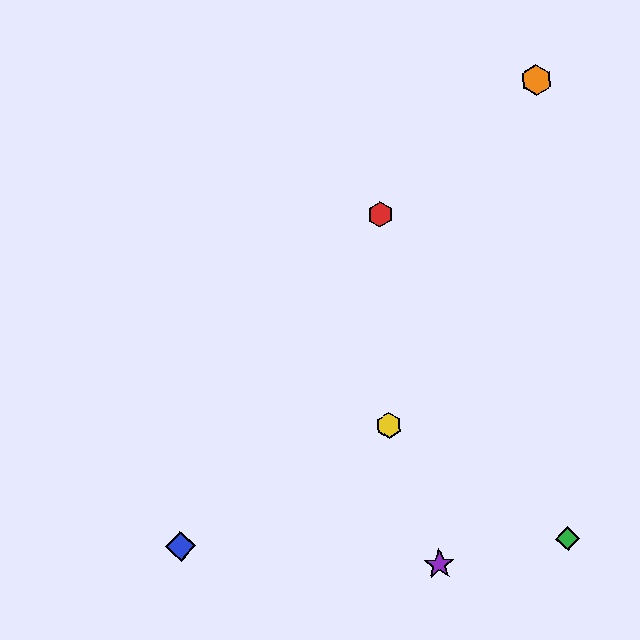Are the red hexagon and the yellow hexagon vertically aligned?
Yes, both are at x≈380.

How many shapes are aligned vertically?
2 shapes (the red hexagon, the yellow hexagon) are aligned vertically.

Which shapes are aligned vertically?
The red hexagon, the yellow hexagon are aligned vertically.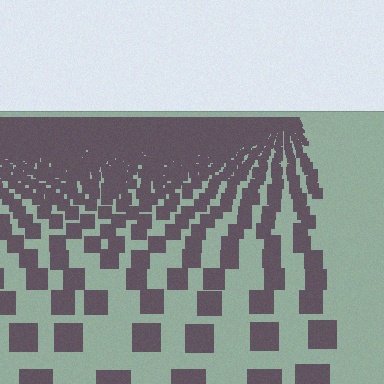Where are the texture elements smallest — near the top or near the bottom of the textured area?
Near the top.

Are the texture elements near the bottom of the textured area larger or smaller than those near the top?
Larger. Near the bottom, elements are closer to the viewer and appear at a bigger on-screen size.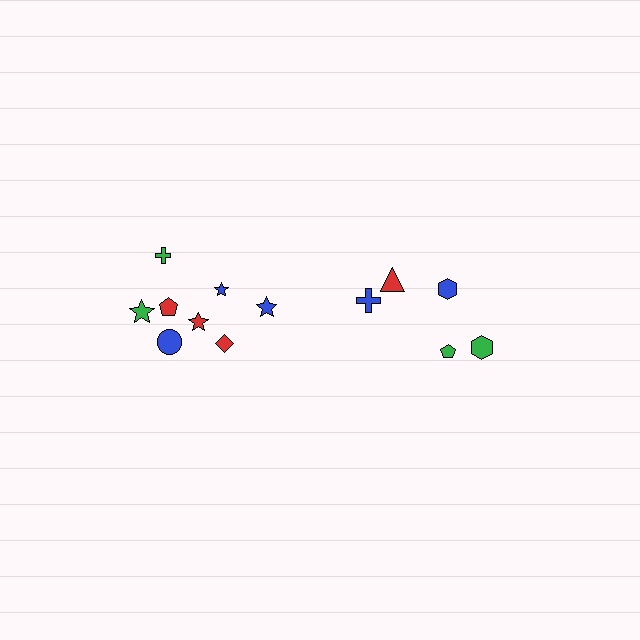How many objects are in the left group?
There are 8 objects.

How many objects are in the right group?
There are 5 objects.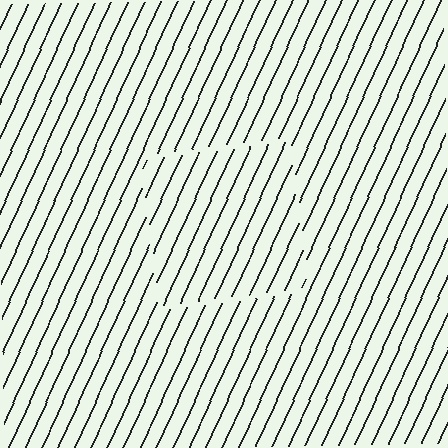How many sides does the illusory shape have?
4 sides — the line-ends trace a square.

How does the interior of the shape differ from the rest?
The interior of the shape contains the same grating, shifted by half a period — the contour is defined by the phase discontinuity where line-ends from the inner and outer gratings abut.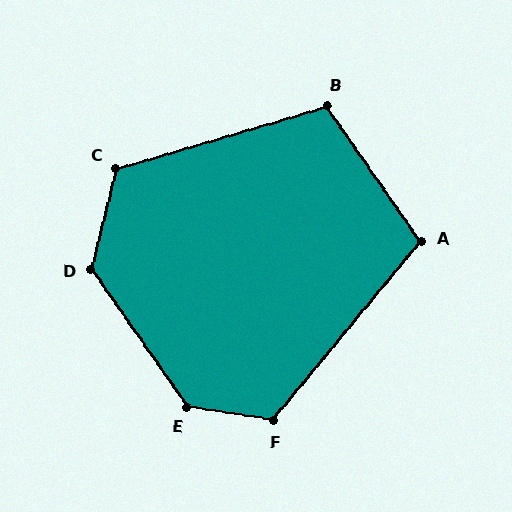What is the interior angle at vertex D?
Approximately 131 degrees (obtuse).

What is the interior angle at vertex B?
Approximately 109 degrees (obtuse).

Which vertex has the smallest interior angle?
A, at approximately 106 degrees.